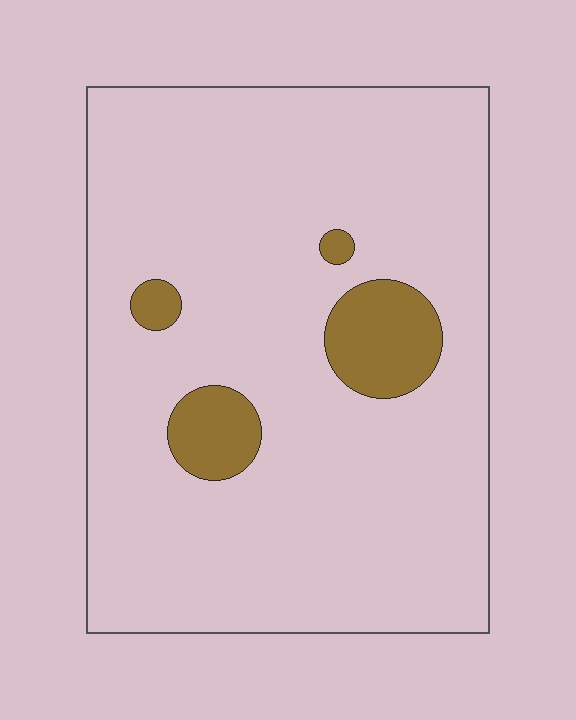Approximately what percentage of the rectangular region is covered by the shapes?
Approximately 10%.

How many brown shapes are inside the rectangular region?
4.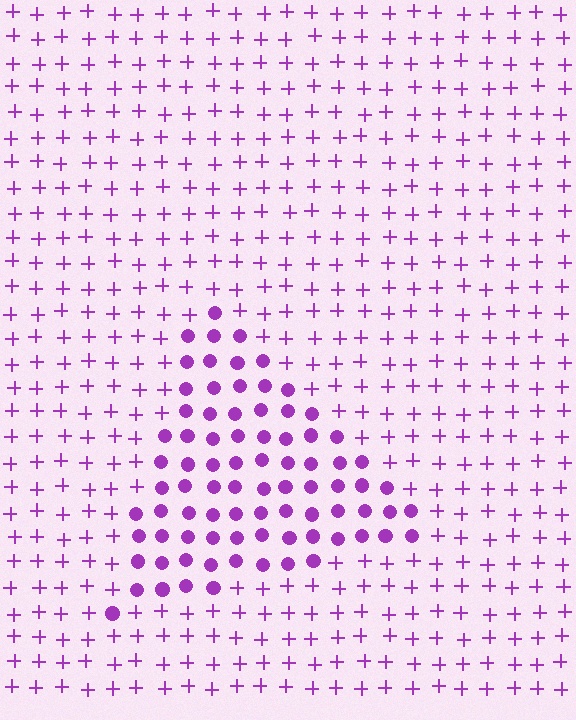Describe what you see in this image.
The image is filled with small purple elements arranged in a uniform grid. A triangle-shaped region contains circles, while the surrounding area contains plus signs. The boundary is defined purely by the change in element shape.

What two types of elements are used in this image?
The image uses circles inside the triangle region and plus signs outside it.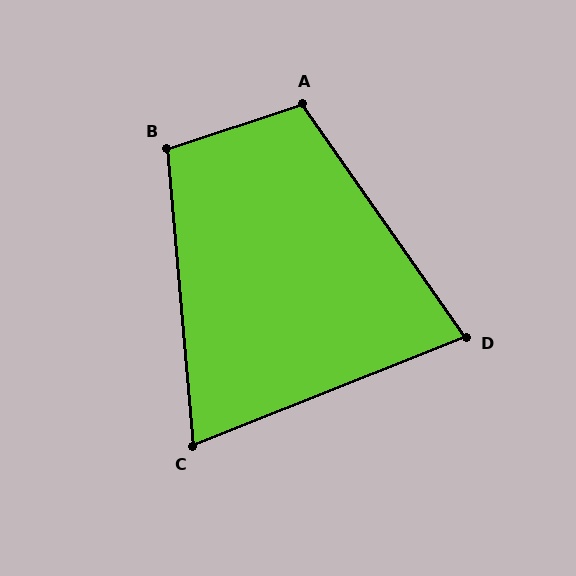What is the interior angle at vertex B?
Approximately 103 degrees (obtuse).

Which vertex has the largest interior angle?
A, at approximately 107 degrees.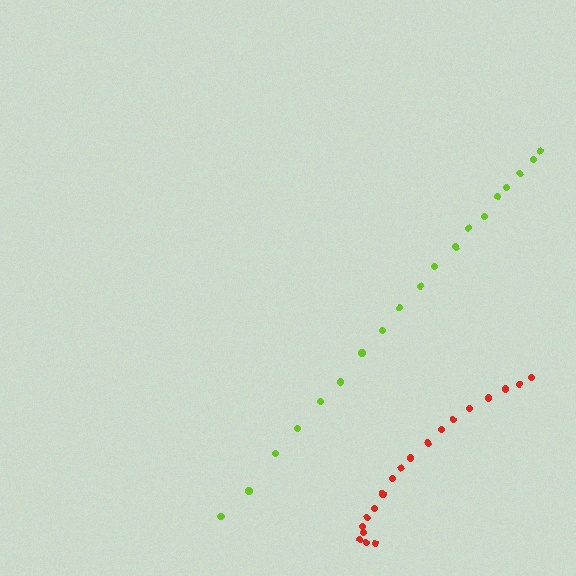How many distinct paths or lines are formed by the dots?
There are 2 distinct paths.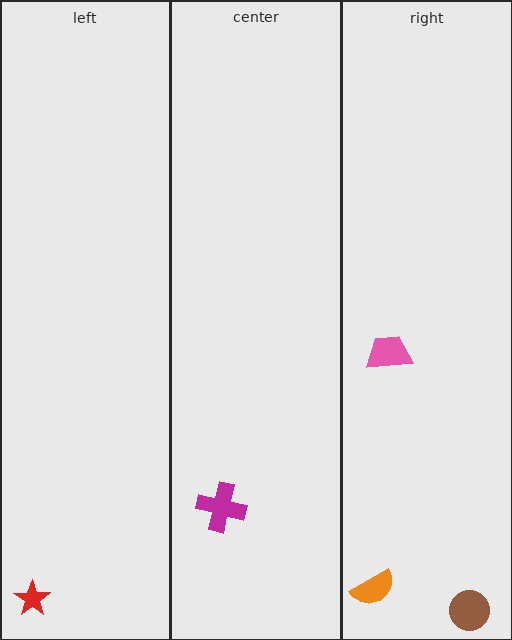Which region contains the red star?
The left region.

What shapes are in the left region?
The red star.